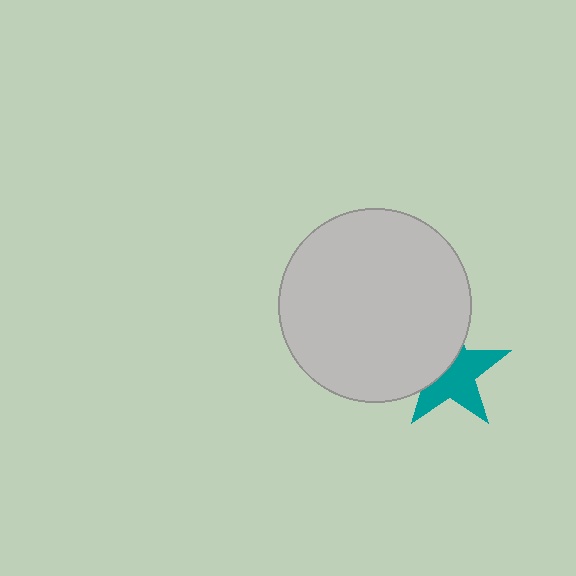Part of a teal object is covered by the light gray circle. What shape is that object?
It is a star.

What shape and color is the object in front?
The object in front is a light gray circle.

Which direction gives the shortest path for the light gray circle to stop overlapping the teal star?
Moving toward the upper-left gives the shortest separation.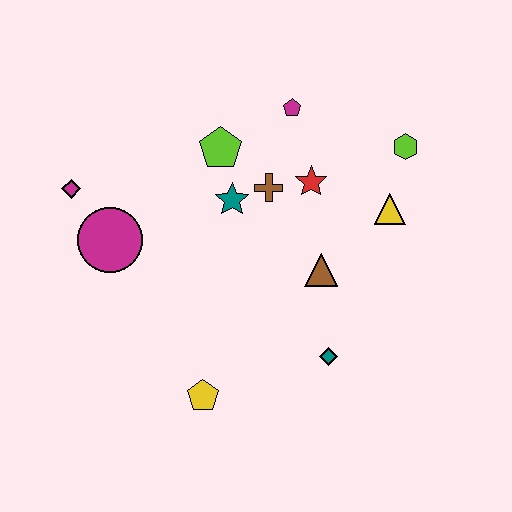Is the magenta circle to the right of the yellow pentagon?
No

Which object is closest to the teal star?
The brown cross is closest to the teal star.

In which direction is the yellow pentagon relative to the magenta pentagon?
The yellow pentagon is below the magenta pentagon.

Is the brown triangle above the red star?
No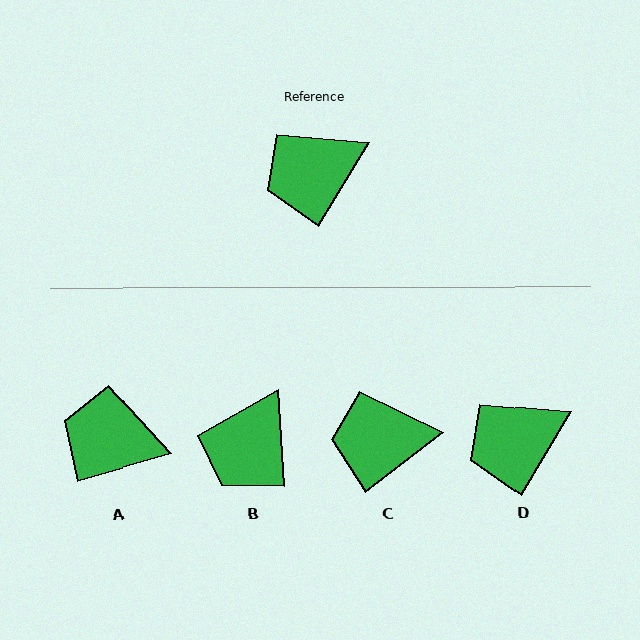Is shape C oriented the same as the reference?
No, it is off by about 21 degrees.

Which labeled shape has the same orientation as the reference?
D.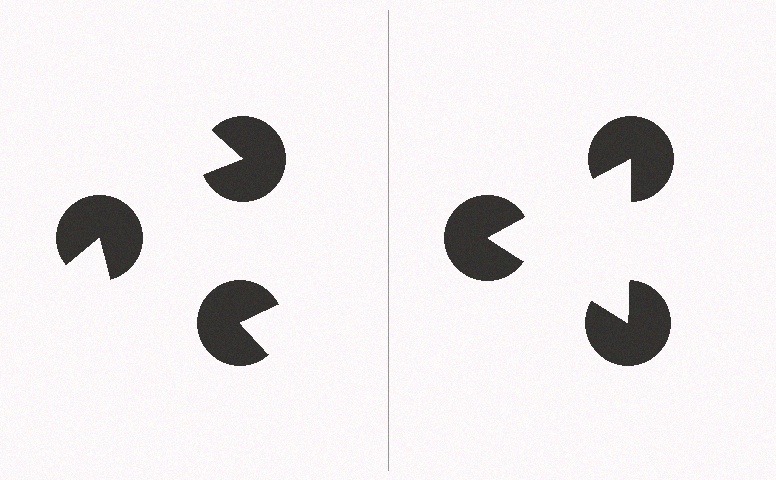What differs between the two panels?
The pac-man discs are positioned identically on both sides; only the wedge orientations differ. On the right they align to a triangle; on the left they are misaligned.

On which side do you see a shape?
An illusory triangle appears on the right side. On the left side the wedge cuts are rotated, so no coherent shape forms.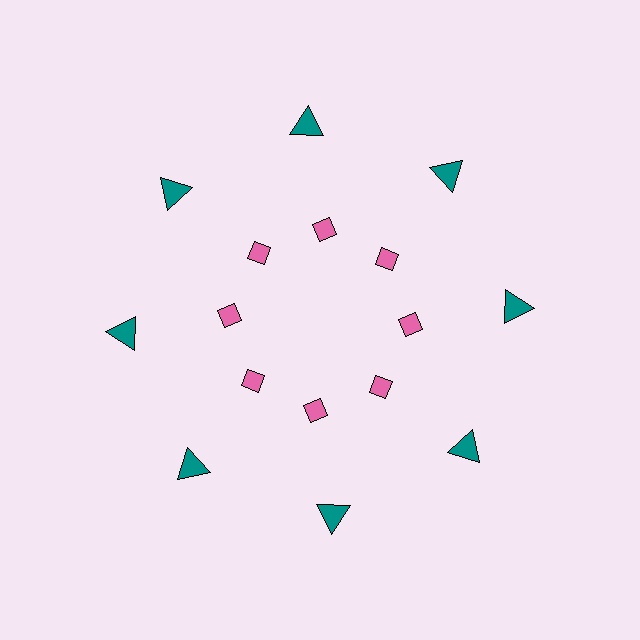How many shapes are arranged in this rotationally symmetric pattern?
There are 16 shapes, arranged in 8 groups of 2.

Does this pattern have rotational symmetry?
Yes, this pattern has 8-fold rotational symmetry. It looks the same after rotating 45 degrees around the center.